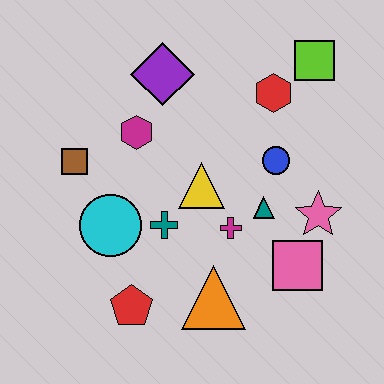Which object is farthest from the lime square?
The red pentagon is farthest from the lime square.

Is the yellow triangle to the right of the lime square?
No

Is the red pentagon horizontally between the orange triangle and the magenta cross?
No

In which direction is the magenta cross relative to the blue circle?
The magenta cross is below the blue circle.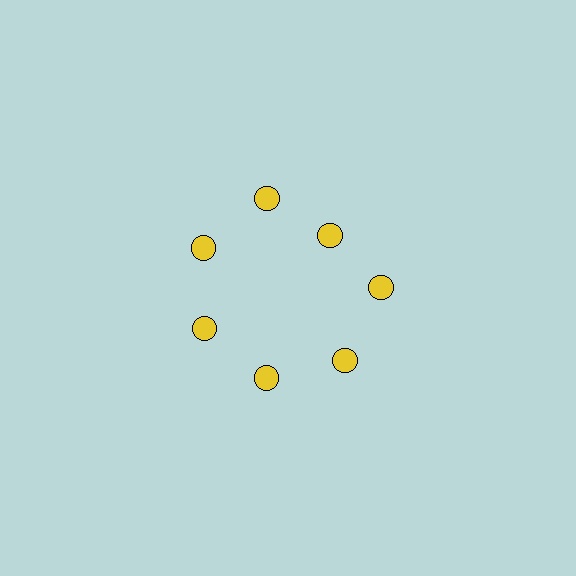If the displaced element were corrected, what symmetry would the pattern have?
It would have 7-fold rotational symmetry — the pattern would map onto itself every 51 degrees.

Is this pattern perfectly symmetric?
No. The 7 yellow circles are arranged in a ring, but one element near the 1 o'clock position is pulled inward toward the center, breaking the 7-fold rotational symmetry.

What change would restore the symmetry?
The symmetry would be restored by moving it outward, back onto the ring so that all 7 circles sit at equal angles and equal distance from the center.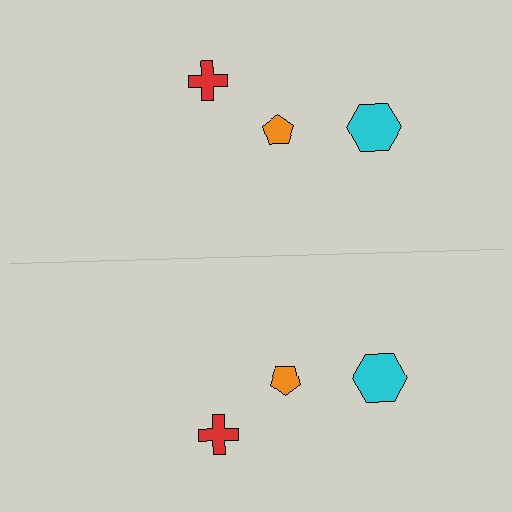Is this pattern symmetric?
Yes, this pattern has bilateral (reflection) symmetry.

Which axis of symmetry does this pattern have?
The pattern has a horizontal axis of symmetry running through the center of the image.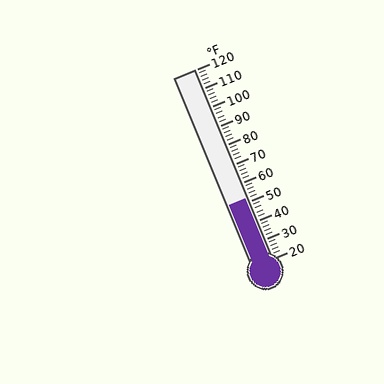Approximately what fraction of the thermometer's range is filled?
The thermometer is filled to approximately 30% of its range.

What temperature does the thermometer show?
The thermometer shows approximately 52°F.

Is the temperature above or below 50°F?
The temperature is above 50°F.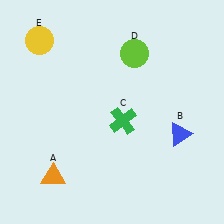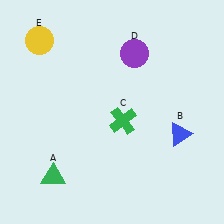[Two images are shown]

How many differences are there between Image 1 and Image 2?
There are 2 differences between the two images.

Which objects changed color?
A changed from orange to green. D changed from lime to purple.